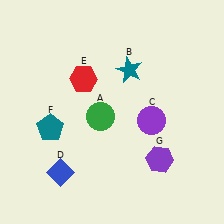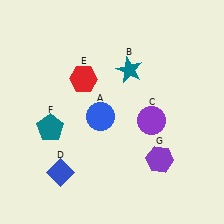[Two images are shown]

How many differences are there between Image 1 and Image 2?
There is 1 difference between the two images.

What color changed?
The circle (A) changed from green in Image 1 to blue in Image 2.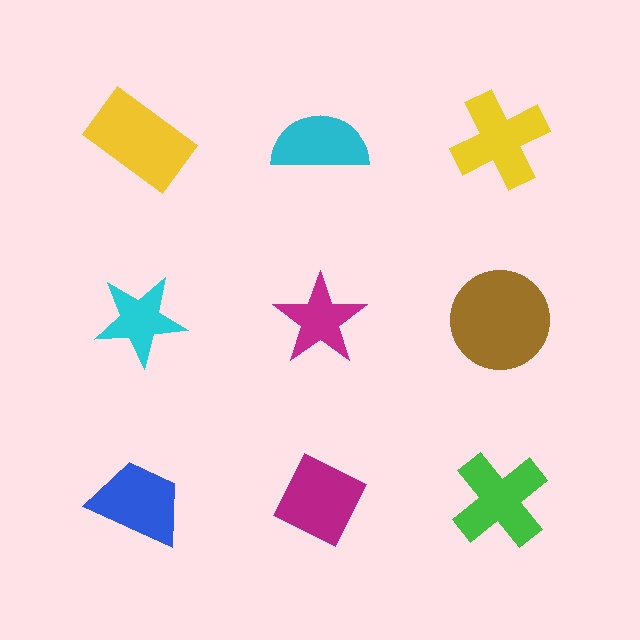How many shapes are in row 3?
3 shapes.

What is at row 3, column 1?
A blue trapezoid.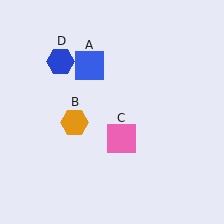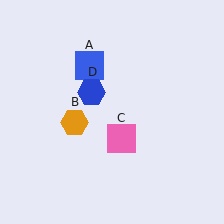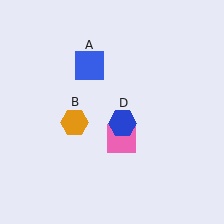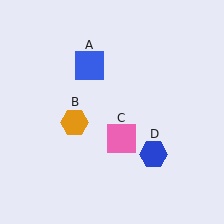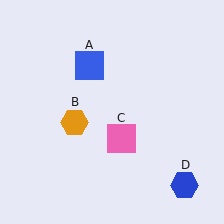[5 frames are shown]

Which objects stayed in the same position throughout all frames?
Blue square (object A) and orange hexagon (object B) and pink square (object C) remained stationary.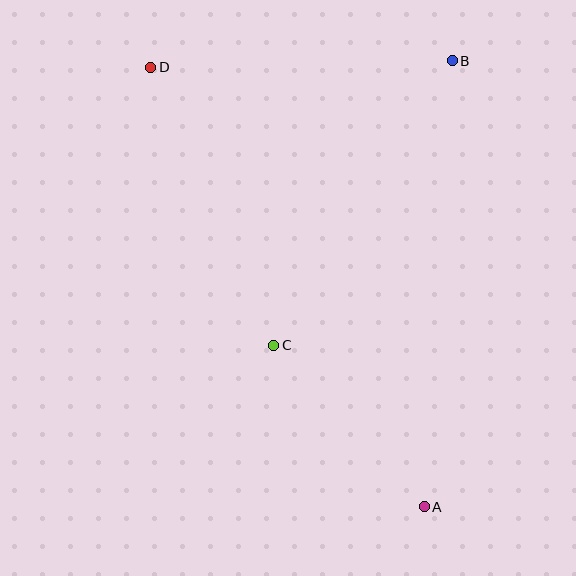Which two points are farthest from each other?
Points A and D are farthest from each other.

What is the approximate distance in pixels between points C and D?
The distance between C and D is approximately 304 pixels.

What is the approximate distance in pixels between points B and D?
The distance between B and D is approximately 301 pixels.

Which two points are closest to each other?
Points A and C are closest to each other.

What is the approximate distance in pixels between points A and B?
The distance between A and B is approximately 447 pixels.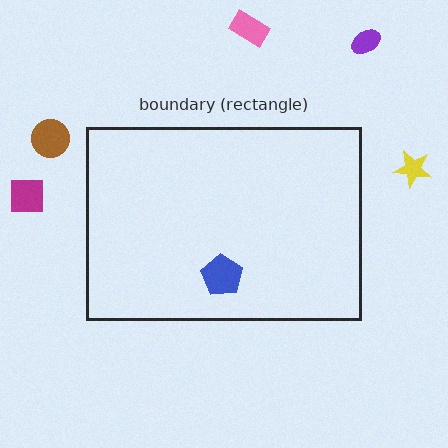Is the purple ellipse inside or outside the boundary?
Outside.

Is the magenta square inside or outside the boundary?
Outside.